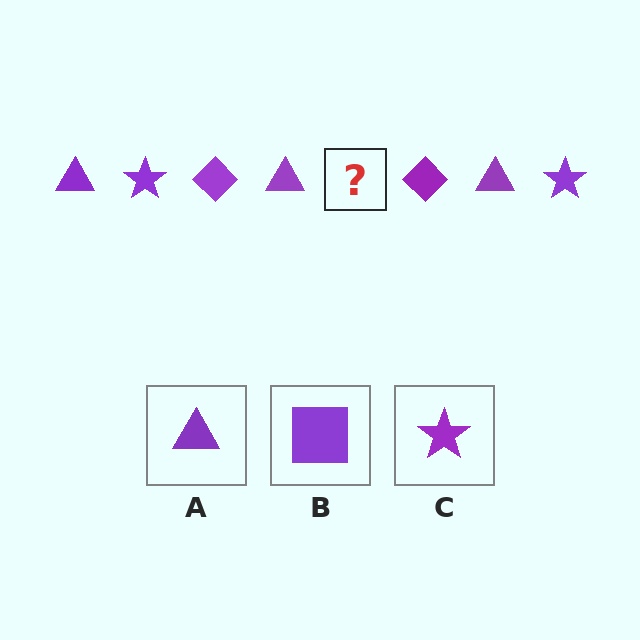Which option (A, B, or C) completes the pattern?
C.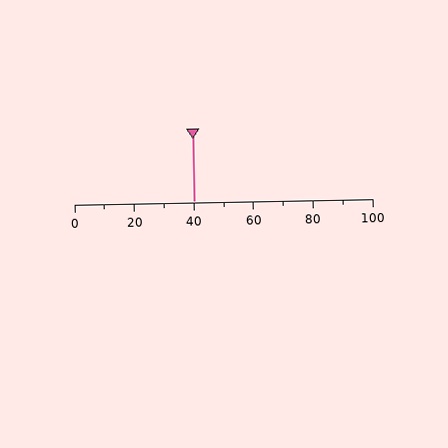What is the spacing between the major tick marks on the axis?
The major ticks are spaced 20 apart.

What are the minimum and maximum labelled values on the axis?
The axis runs from 0 to 100.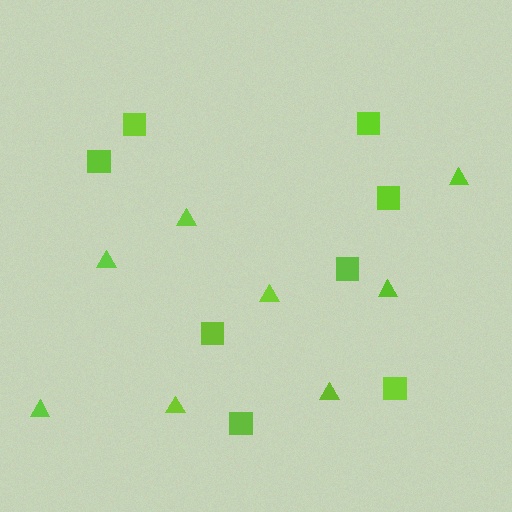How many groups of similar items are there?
There are 2 groups: one group of triangles (8) and one group of squares (8).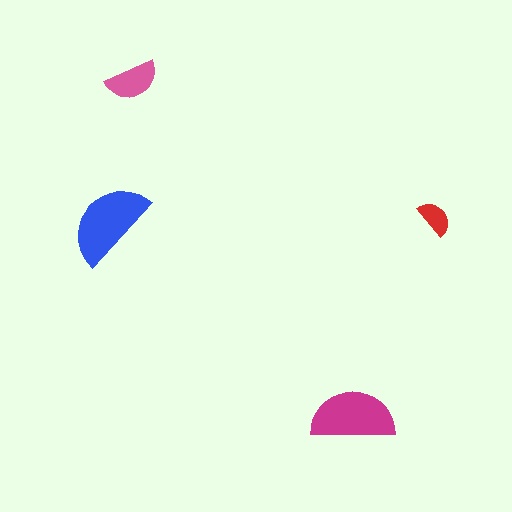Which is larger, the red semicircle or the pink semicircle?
The pink one.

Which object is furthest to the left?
The blue semicircle is leftmost.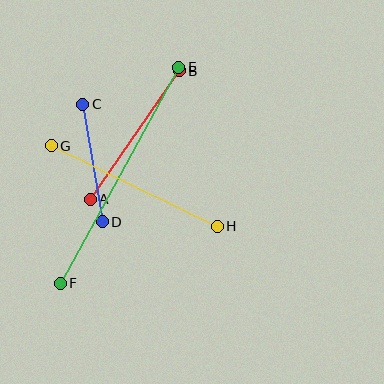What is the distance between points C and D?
The distance is approximately 119 pixels.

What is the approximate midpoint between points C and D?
The midpoint is at approximately (93, 163) pixels.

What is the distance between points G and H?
The distance is approximately 184 pixels.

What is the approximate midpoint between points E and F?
The midpoint is at approximately (119, 175) pixels.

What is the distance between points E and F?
The distance is approximately 246 pixels.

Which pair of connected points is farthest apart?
Points E and F are farthest apart.